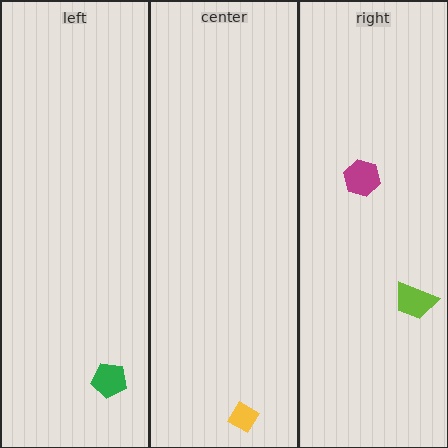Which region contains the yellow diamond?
The center region.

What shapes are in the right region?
The magenta hexagon, the lime trapezoid.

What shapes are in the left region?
The green pentagon.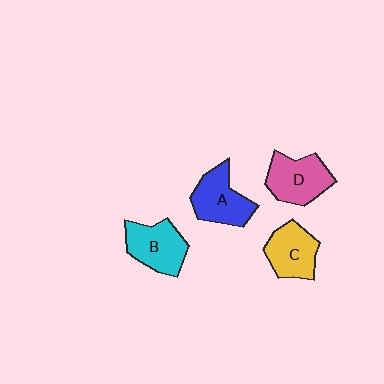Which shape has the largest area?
Shape D (pink).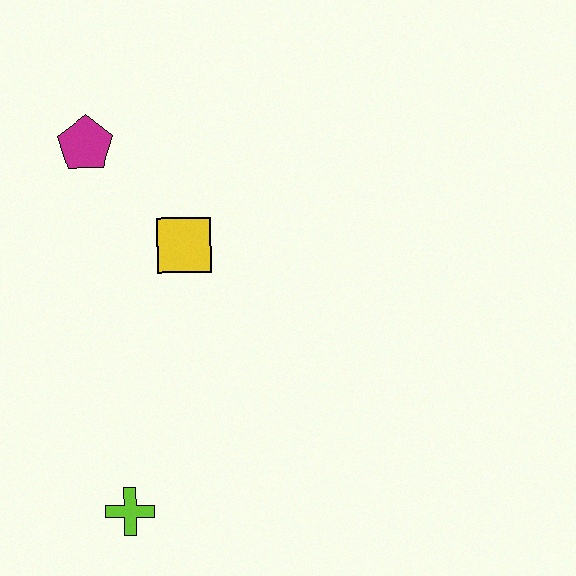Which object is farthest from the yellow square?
The lime cross is farthest from the yellow square.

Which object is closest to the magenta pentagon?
The yellow square is closest to the magenta pentagon.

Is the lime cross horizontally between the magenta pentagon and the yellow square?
Yes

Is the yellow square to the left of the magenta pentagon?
No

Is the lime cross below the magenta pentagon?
Yes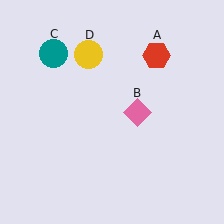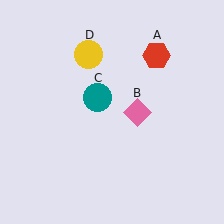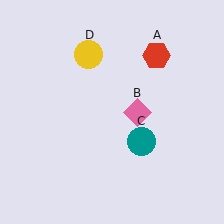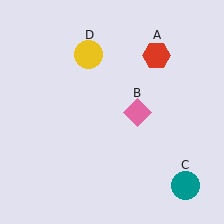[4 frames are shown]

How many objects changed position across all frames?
1 object changed position: teal circle (object C).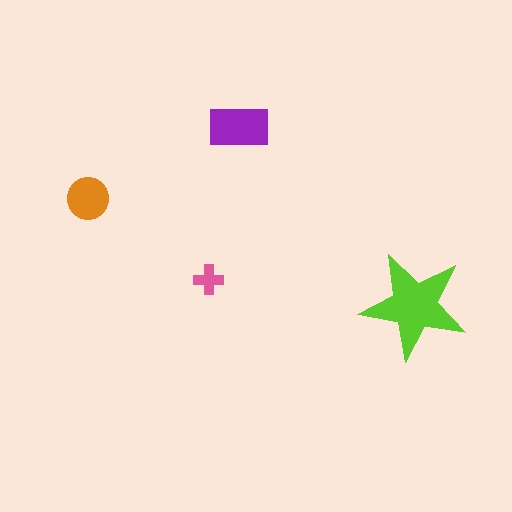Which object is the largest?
The lime star.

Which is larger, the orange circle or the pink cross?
The orange circle.